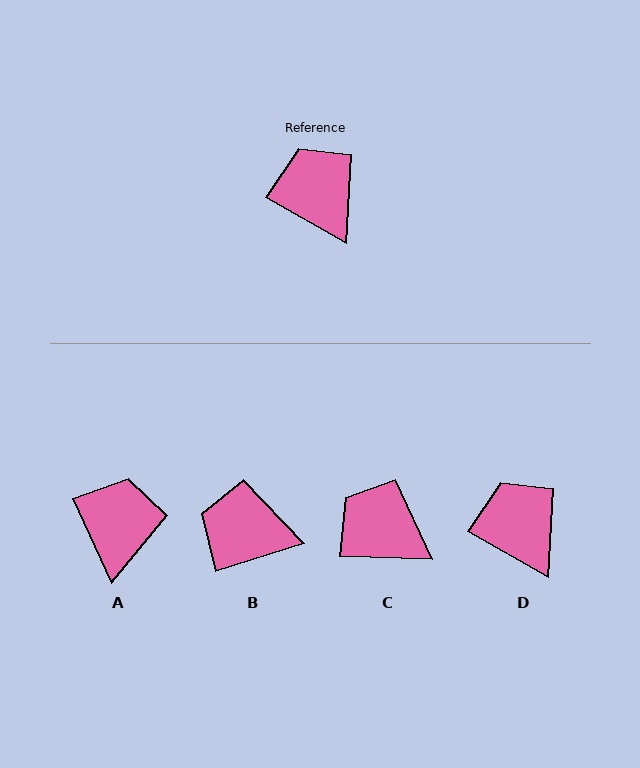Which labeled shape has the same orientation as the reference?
D.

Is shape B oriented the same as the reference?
No, it is off by about 47 degrees.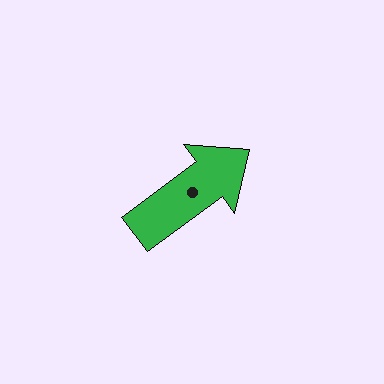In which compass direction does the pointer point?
Northeast.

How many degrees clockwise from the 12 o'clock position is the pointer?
Approximately 53 degrees.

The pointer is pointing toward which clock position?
Roughly 2 o'clock.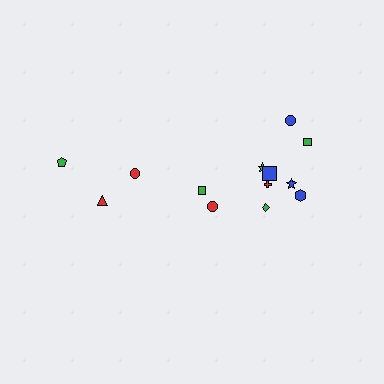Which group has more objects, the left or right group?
The right group.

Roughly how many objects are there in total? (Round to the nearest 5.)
Roughly 15 objects in total.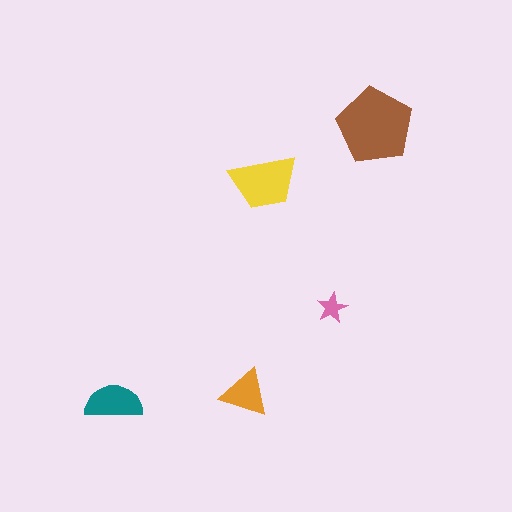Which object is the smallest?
The pink star.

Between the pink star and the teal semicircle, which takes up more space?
The teal semicircle.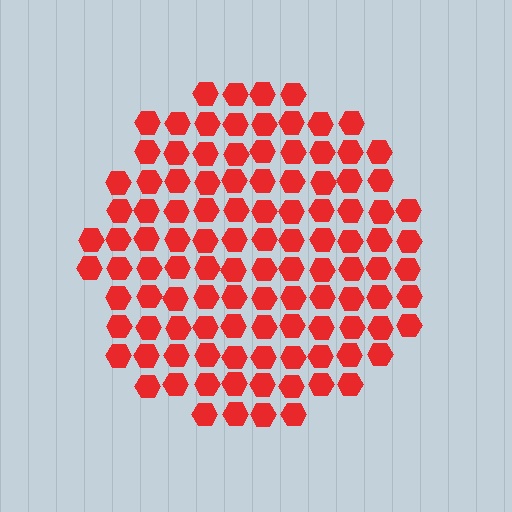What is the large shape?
The large shape is a circle.